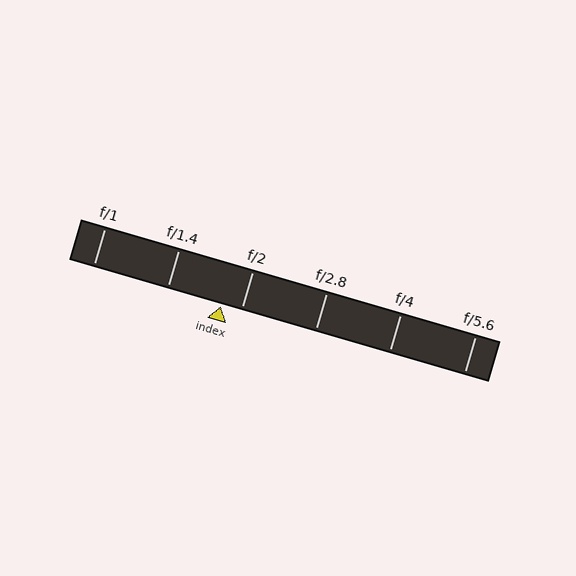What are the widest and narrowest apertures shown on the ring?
The widest aperture shown is f/1 and the narrowest is f/5.6.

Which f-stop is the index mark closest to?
The index mark is closest to f/2.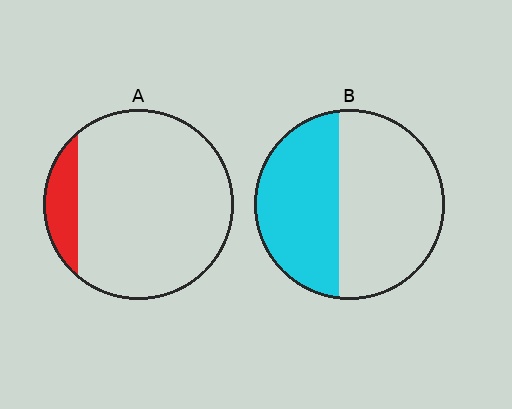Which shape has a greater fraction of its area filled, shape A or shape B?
Shape B.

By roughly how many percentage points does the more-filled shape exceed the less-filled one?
By roughly 30 percentage points (B over A).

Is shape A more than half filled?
No.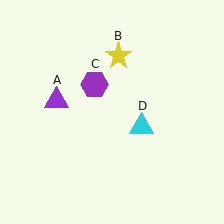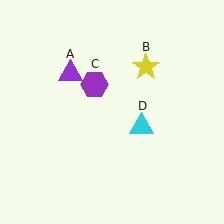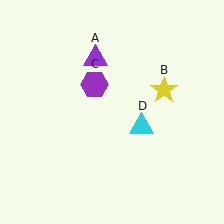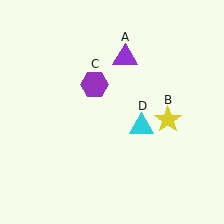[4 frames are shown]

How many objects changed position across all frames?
2 objects changed position: purple triangle (object A), yellow star (object B).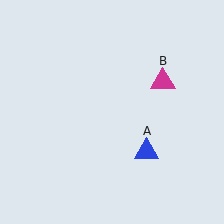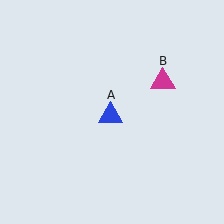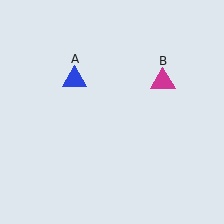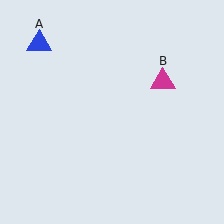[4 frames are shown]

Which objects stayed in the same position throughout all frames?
Magenta triangle (object B) remained stationary.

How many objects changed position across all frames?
1 object changed position: blue triangle (object A).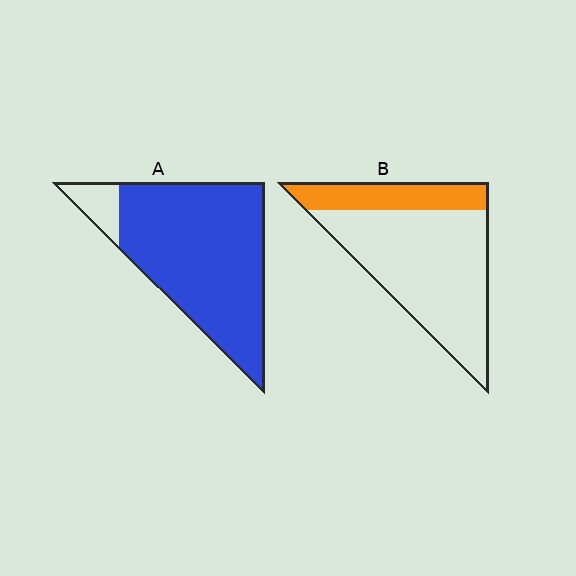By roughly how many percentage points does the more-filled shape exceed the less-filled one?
By roughly 65 percentage points (A over B).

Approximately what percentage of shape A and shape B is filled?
A is approximately 90% and B is approximately 25%.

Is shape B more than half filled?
No.